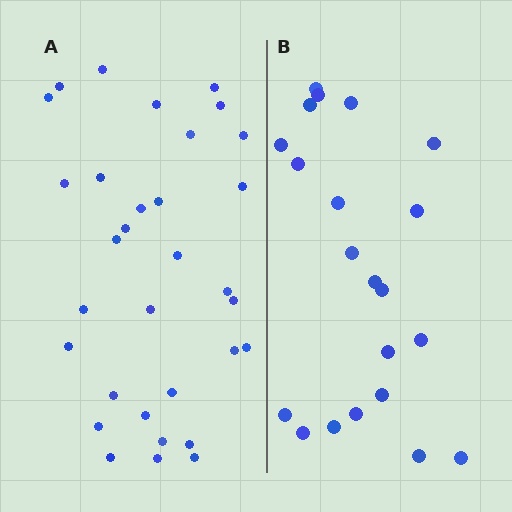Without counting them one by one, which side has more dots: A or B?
Region A (the left region) has more dots.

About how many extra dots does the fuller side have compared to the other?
Region A has roughly 12 or so more dots than region B.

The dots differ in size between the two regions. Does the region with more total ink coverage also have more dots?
No. Region B has more total ink coverage because its dots are larger, but region A actually contains more individual dots. Total area can be misleading — the number of items is what matters here.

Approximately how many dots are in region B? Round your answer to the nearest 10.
About 20 dots. (The exact count is 21, which rounds to 20.)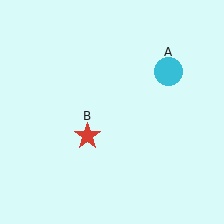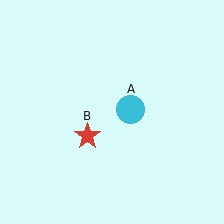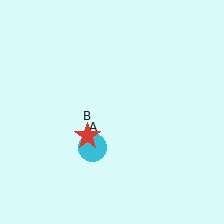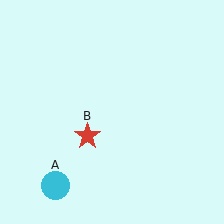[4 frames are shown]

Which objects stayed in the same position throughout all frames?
Red star (object B) remained stationary.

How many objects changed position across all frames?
1 object changed position: cyan circle (object A).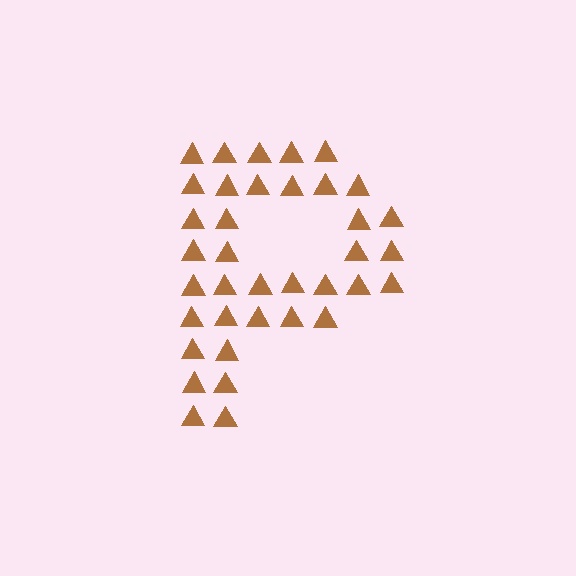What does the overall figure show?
The overall figure shows the letter P.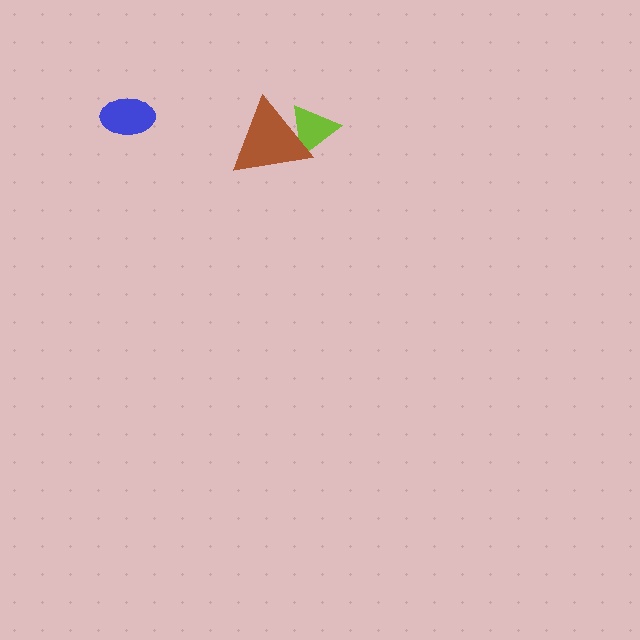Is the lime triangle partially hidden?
Yes, it is partially covered by another shape.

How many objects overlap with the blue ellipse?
0 objects overlap with the blue ellipse.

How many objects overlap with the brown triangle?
1 object overlaps with the brown triangle.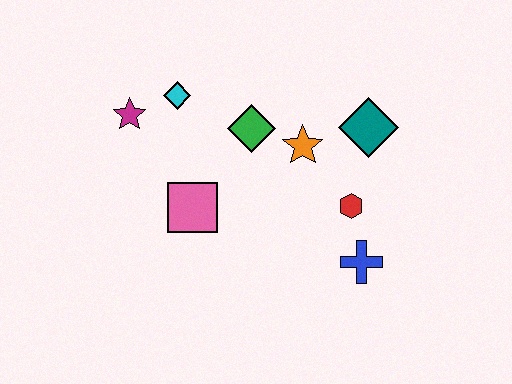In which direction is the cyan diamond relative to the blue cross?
The cyan diamond is to the left of the blue cross.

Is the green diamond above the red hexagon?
Yes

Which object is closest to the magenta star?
The cyan diamond is closest to the magenta star.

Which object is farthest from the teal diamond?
The magenta star is farthest from the teal diamond.